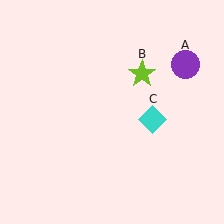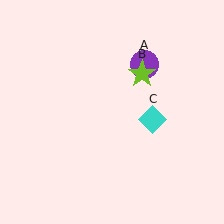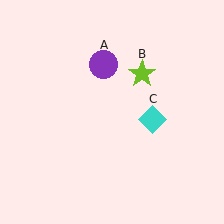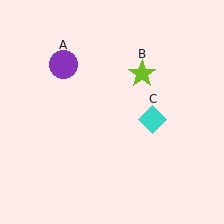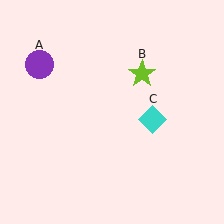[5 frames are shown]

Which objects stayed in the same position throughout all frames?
Lime star (object B) and cyan diamond (object C) remained stationary.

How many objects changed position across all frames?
1 object changed position: purple circle (object A).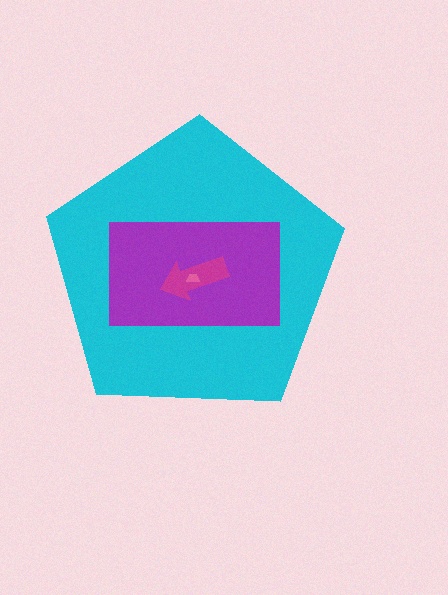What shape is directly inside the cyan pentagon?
The purple rectangle.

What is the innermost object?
The pink trapezoid.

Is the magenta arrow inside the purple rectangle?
Yes.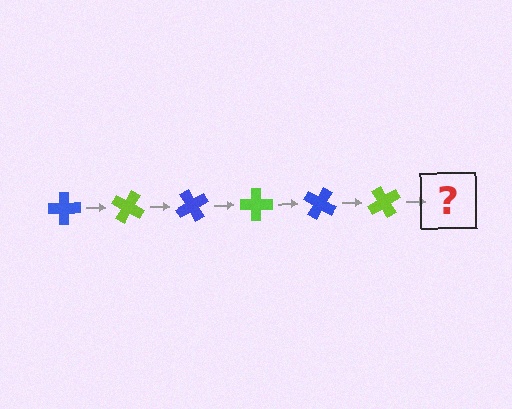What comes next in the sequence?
The next element should be a blue cross, rotated 180 degrees from the start.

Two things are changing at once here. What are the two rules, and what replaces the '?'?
The two rules are that it rotates 30 degrees each step and the color cycles through blue and lime. The '?' should be a blue cross, rotated 180 degrees from the start.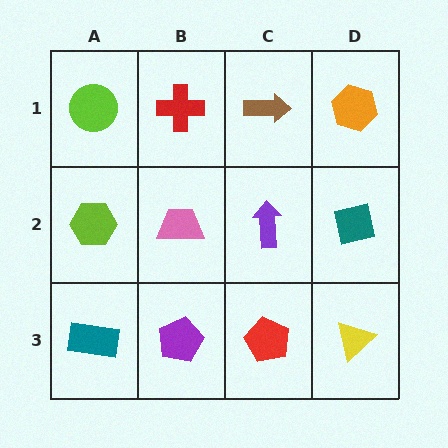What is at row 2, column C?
A purple arrow.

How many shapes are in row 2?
4 shapes.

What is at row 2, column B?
A pink trapezoid.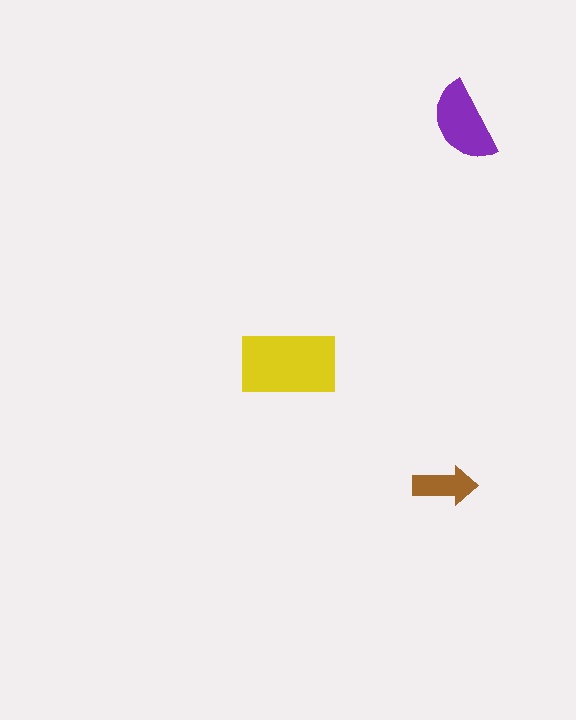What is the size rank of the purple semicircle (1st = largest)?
2nd.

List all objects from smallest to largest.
The brown arrow, the purple semicircle, the yellow rectangle.